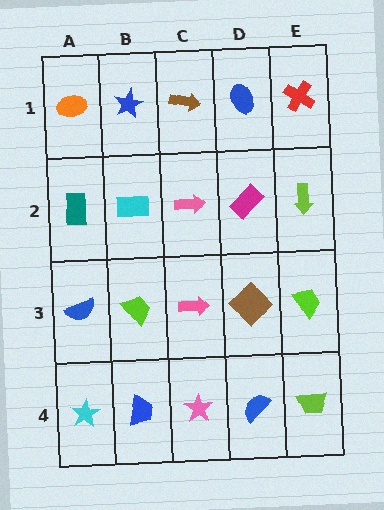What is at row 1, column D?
A blue ellipse.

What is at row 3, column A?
A blue semicircle.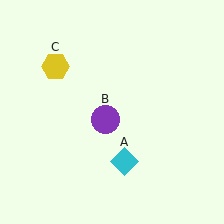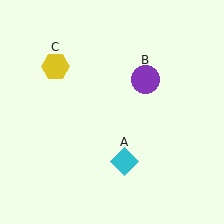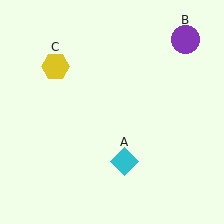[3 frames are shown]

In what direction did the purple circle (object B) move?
The purple circle (object B) moved up and to the right.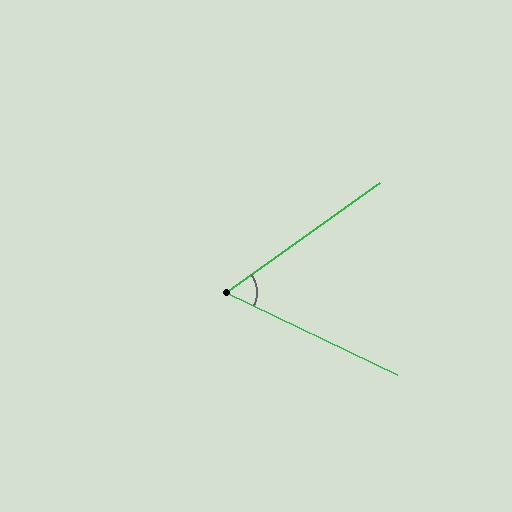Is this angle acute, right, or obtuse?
It is acute.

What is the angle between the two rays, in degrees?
Approximately 61 degrees.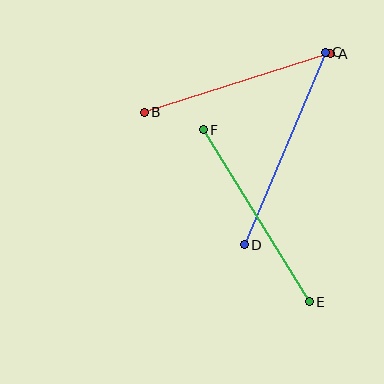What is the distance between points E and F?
The distance is approximately 202 pixels.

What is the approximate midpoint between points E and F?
The midpoint is at approximately (256, 216) pixels.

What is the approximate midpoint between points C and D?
The midpoint is at approximately (285, 148) pixels.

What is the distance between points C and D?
The distance is approximately 209 pixels.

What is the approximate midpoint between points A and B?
The midpoint is at approximately (237, 83) pixels.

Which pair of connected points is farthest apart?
Points C and D are farthest apart.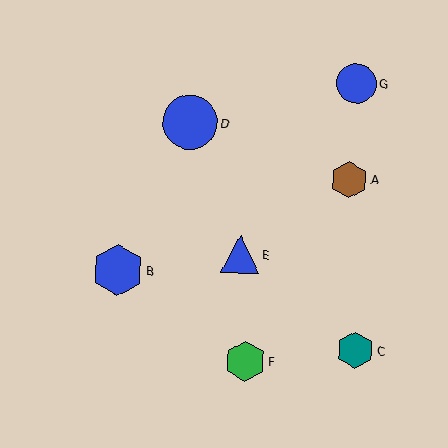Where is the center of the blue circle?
The center of the blue circle is at (190, 122).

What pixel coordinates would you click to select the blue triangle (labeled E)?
Click at (240, 254) to select the blue triangle E.